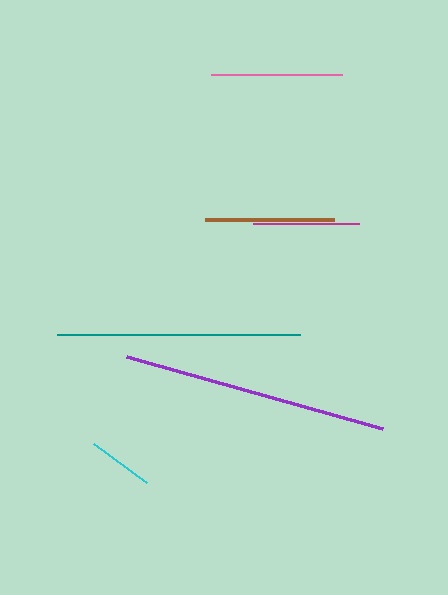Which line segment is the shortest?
The cyan line is the shortest at approximately 65 pixels.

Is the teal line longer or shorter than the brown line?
The teal line is longer than the brown line.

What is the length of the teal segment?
The teal segment is approximately 243 pixels long.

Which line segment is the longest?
The purple line is the longest at approximately 266 pixels.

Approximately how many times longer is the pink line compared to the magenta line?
The pink line is approximately 1.2 times the length of the magenta line.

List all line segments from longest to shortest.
From longest to shortest: purple, teal, pink, brown, magenta, cyan.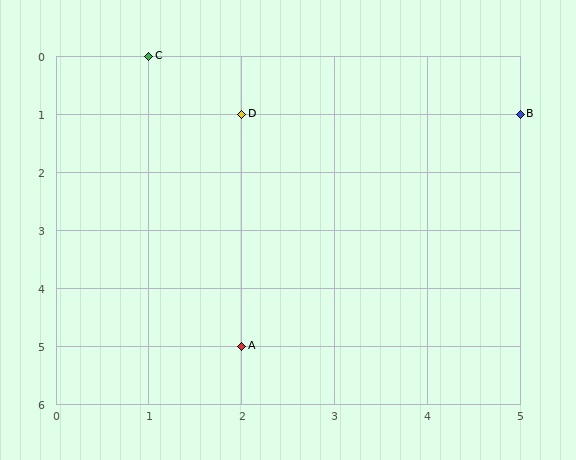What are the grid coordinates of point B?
Point B is at grid coordinates (5, 1).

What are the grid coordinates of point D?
Point D is at grid coordinates (2, 1).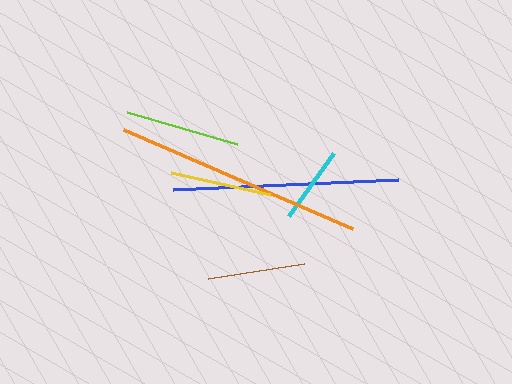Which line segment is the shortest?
The cyan line is the shortest at approximately 77 pixels.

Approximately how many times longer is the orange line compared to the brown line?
The orange line is approximately 2.6 times the length of the brown line.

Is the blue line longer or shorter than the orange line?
The orange line is longer than the blue line.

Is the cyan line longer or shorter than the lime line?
The lime line is longer than the cyan line.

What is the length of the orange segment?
The orange segment is approximately 249 pixels long.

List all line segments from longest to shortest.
From longest to shortest: orange, blue, lime, yellow, brown, cyan.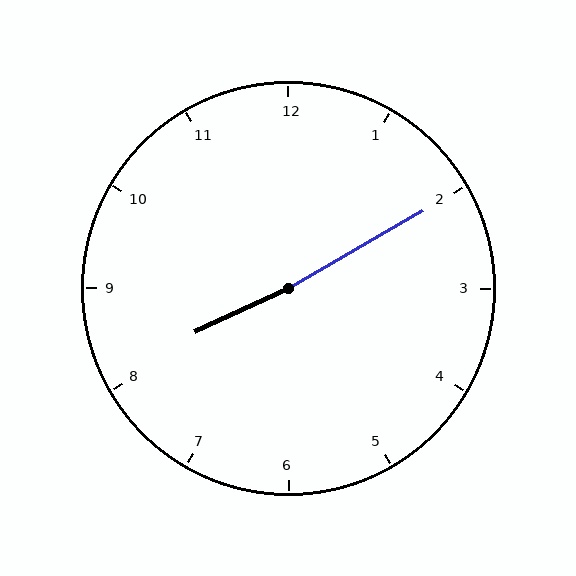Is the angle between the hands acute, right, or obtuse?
It is obtuse.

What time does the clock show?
8:10.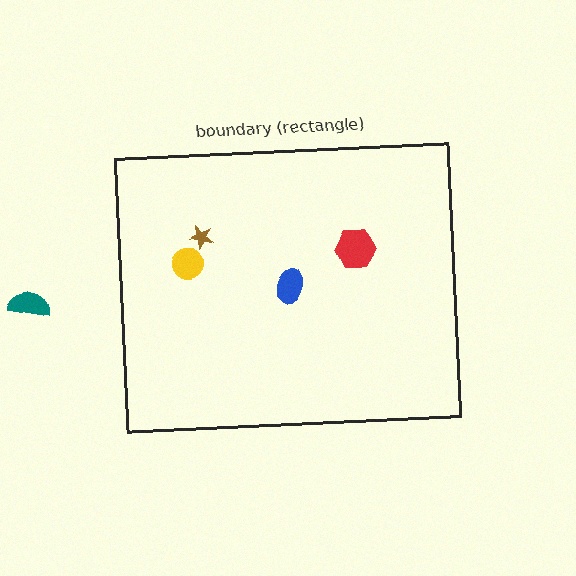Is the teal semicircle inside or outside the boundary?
Outside.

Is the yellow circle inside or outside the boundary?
Inside.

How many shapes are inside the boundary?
4 inside, 1 outside.